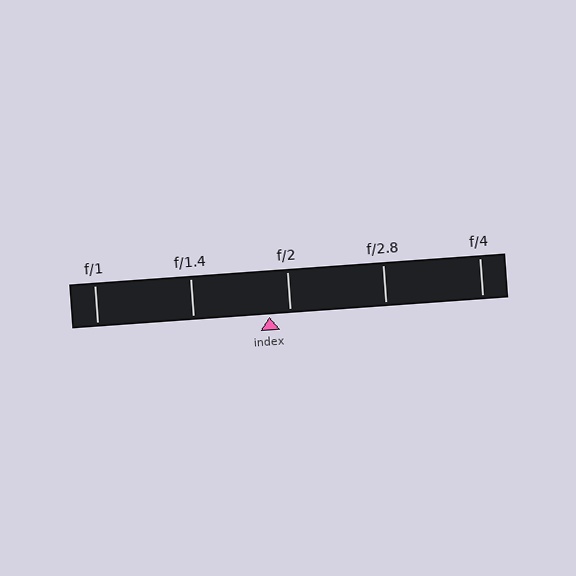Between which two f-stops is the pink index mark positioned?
The index mark is between f/1.4 and f/2.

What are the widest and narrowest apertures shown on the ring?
The widest aperture shown is f/1 and the narrowest is f/4.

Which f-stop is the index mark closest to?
The index mark is closest to f/2.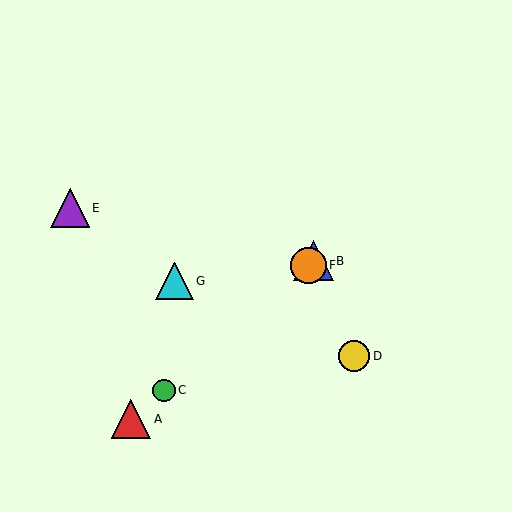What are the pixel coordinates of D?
Object D is at (354, 356).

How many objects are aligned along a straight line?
4 objects (A, B, C, F) are aligned along a straight line.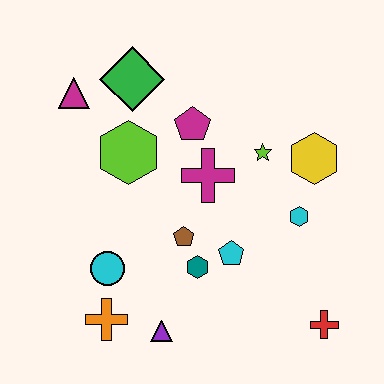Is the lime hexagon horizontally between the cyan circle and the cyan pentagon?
Yes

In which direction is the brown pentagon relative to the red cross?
The brown pentagon is to the left of the red cross.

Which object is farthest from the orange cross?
The yellow hexagon is farthest from the orange cross.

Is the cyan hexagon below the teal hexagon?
No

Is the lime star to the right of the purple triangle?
Yes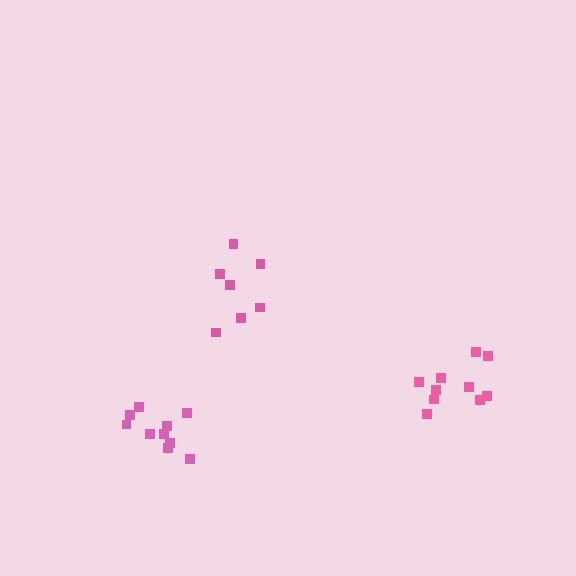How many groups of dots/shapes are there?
There are 3 groups.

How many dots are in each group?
Group 1: 7 dots, Group 2: 10 dots, Group 3: 10 dots (27 total).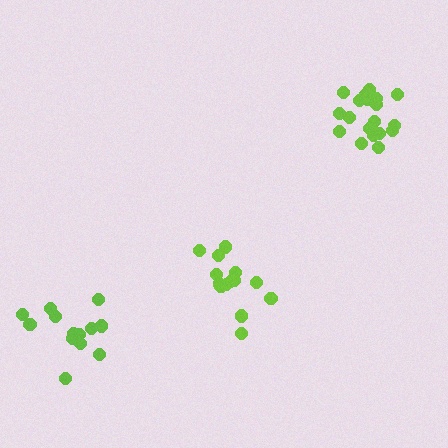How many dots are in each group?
Group 1: 14 dots, Group 2: 19 dots, Group 3: 13 dots (46 total).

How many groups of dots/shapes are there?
There are 3 groups.